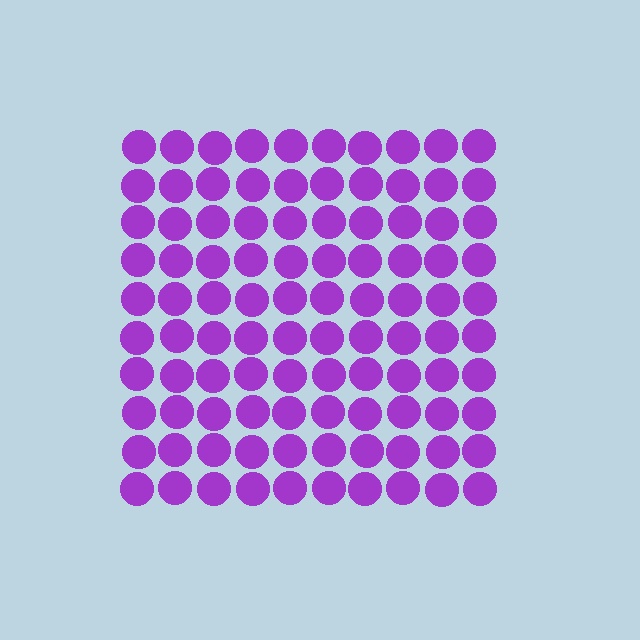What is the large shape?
The large shape is a square.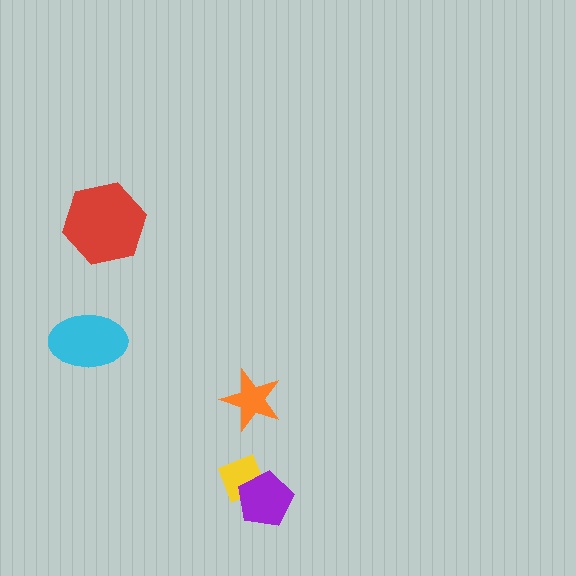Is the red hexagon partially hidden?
No, no other shape covers it.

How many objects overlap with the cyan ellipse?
0 objects overlap with the cyan ellipse.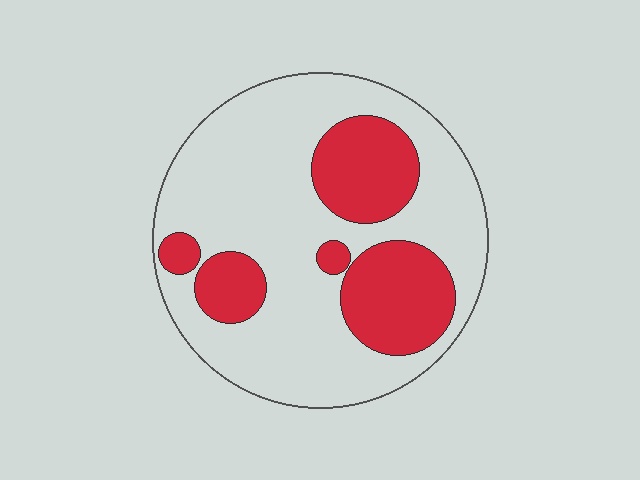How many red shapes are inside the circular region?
5.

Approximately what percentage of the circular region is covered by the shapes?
Approximately 30%.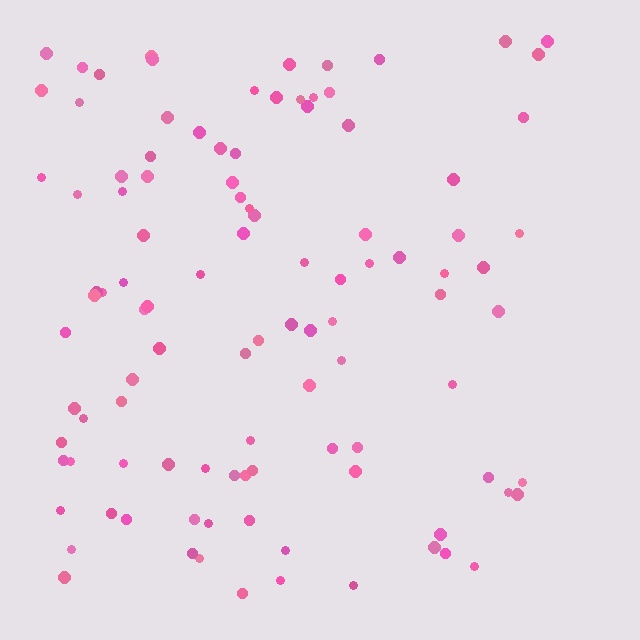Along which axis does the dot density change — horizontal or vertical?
Horizontal.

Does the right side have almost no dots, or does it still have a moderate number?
Still a moderate number, just noticeably fewer than the left.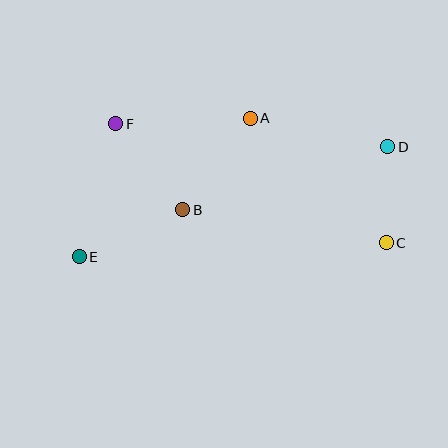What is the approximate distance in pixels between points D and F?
The distance between D and F is approximately 273 pixels.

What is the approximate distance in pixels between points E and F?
The distance between E and F is approximately 138 pixels.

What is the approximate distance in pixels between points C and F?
The distance between C and F is approximately 295 pixels.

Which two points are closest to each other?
Points C and D are closest to each other.